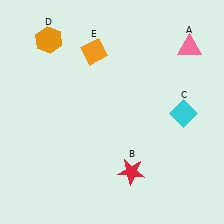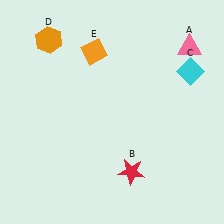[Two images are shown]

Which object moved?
The cyan diamond (C) moved up.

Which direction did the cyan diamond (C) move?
The cyan diamond (C) moved up.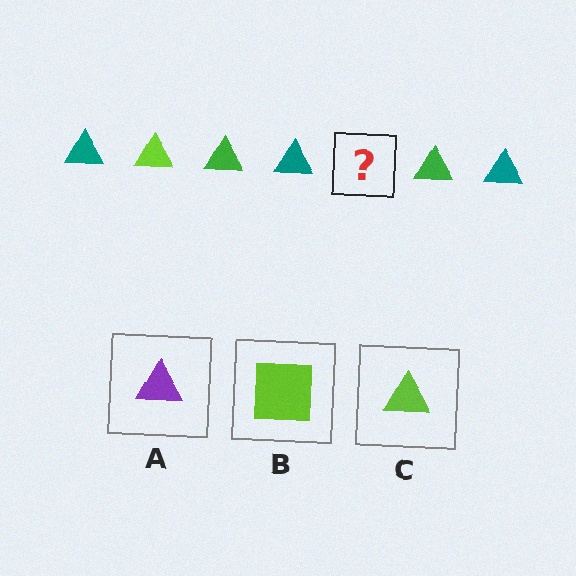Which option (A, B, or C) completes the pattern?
C.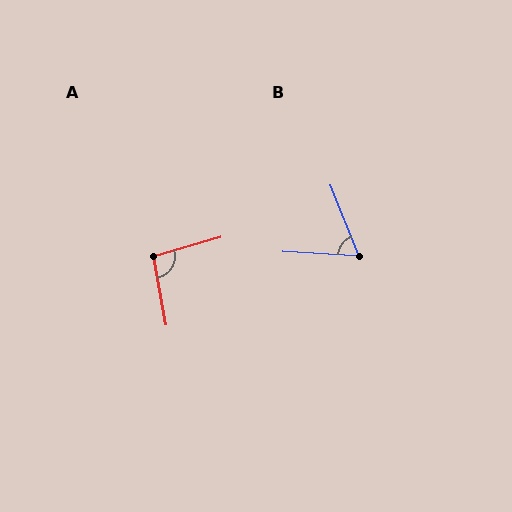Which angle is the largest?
A, at approximately 96 degrees.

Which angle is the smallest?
B, at approximately 65 degrees.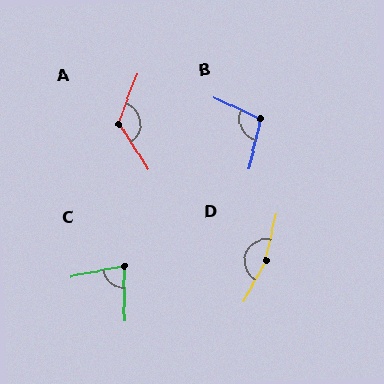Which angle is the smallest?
C, at approximately 79 degrees.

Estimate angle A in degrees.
Approximately 126 degrees.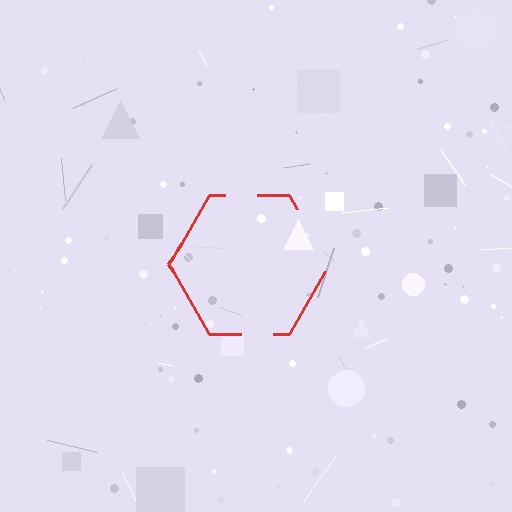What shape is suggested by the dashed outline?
The dashed outline suggests a hexagon.